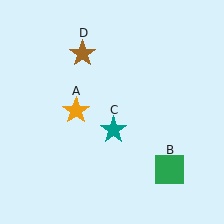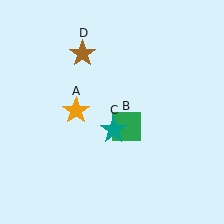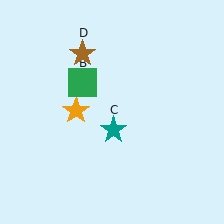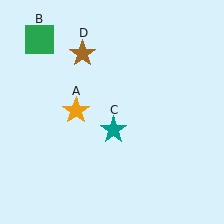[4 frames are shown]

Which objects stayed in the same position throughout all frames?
Orange star (object A) and teal star (object C) and brown star (object D) remained stationary.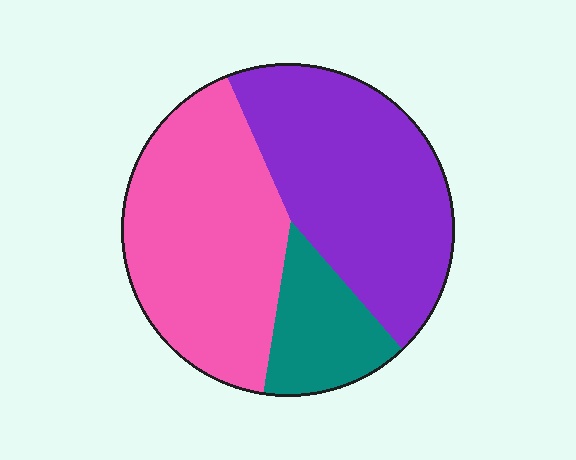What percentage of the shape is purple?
Purple takes up about two fifths (2/5) of the shape.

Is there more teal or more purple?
Purple.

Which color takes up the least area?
Teal, at roughly 15%.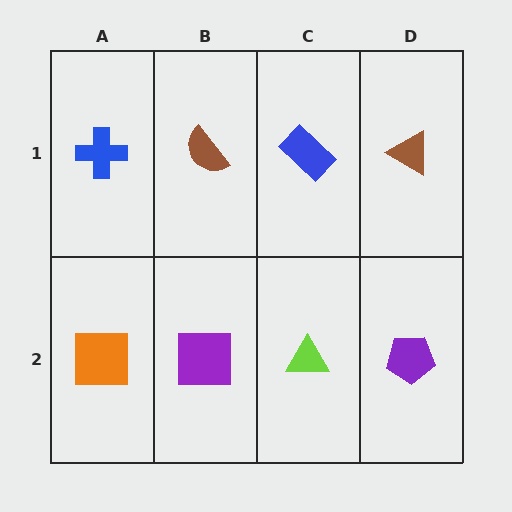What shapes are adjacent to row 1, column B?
A purple square (row 2, column B), a blue cross (row 1, column A), a blue rectangle (row 1, column C).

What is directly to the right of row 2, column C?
A purple pentagon.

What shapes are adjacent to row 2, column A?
A blue cross (row 1, column A), a purple square (row 2, column B).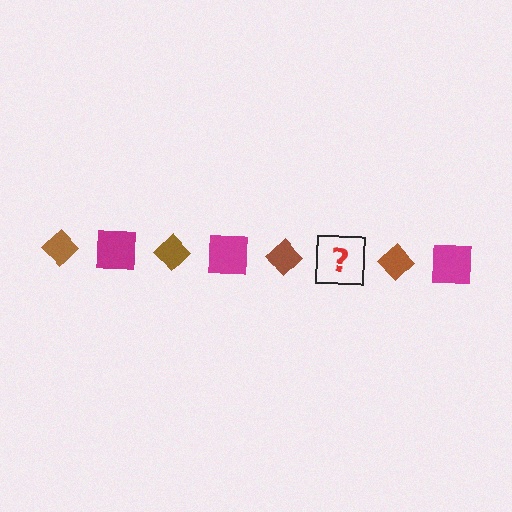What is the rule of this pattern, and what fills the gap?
The rule is that the pattern alternates between brown diamond and magenta square. The gap should be filled with a magenta square.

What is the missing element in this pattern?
The missing element is a magenta square.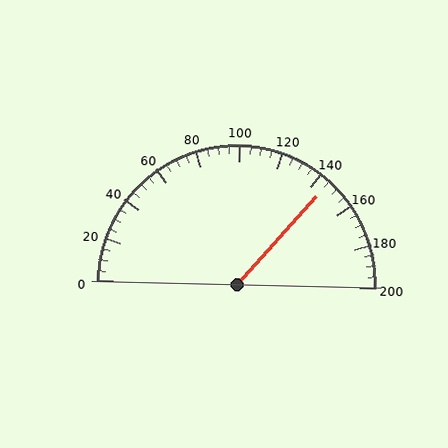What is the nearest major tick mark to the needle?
The nearest major tick mark is 140.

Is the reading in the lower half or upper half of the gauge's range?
The reading is in the upper half of the range (0 to 200).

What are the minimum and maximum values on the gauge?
The gauge ranges from 0 to 200.